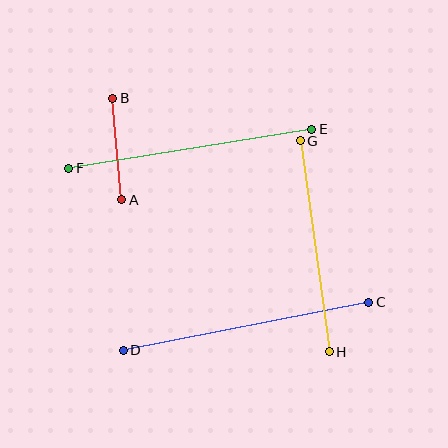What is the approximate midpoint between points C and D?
The midpoint is at approximately (246, 326) pixels.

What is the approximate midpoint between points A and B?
The midpoint is at approximately (117, 149) pixels.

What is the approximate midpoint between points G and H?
The midpoint is at approximately (315, 246) pixels.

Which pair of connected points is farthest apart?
Points C and D are farthest apart.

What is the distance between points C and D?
The distance is approximately 250 pixels.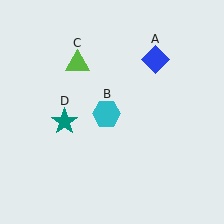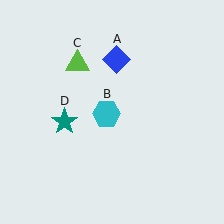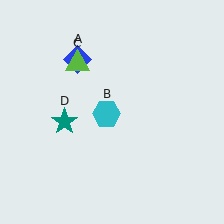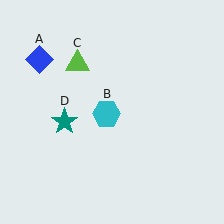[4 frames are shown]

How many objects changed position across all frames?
1 object changed position: blue diamond (object A).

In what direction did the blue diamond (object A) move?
The blue diamond (object A) moved left.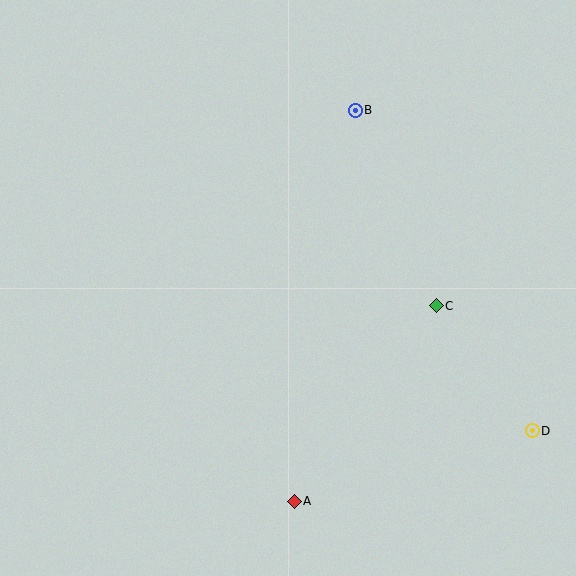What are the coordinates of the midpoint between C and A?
The midpoint between C and A is at (365, 403).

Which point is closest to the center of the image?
Point C at (436, 306) is closest to the center.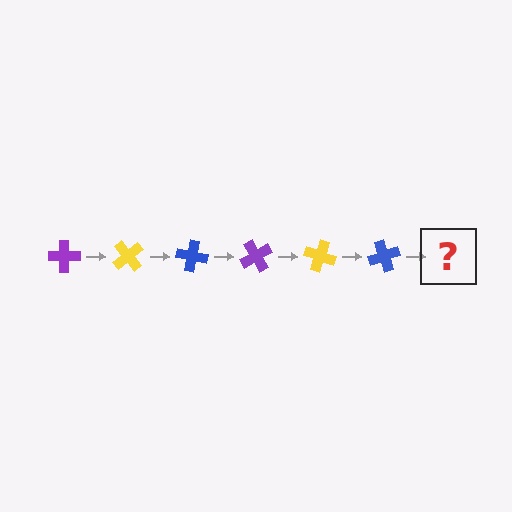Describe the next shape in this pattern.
It should be a purple cross, rotated 300 degrees from the start.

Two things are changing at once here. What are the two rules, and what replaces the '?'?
The two rules are that it rotates 50 degrees each step and the color cycles through purple, yellow, and blue. The '?' should be a purple cross, rotated 300 degrees from the start.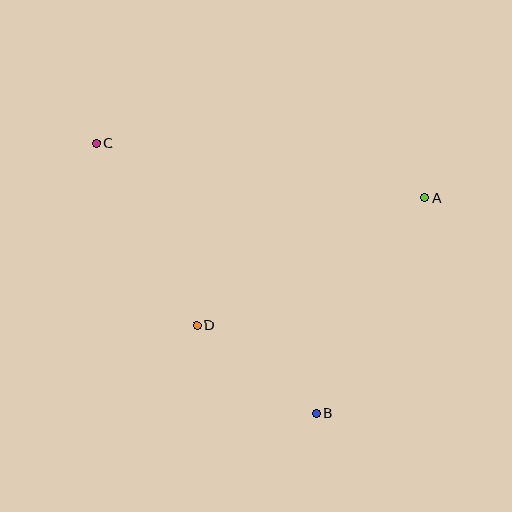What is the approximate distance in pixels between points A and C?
The distance between A and C is approximately 332 pixels.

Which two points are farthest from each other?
Points B and C are farthest from each other.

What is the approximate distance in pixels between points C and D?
The distance between C and D is approximately 208 pixels.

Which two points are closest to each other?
Points B and D are closest to each other.